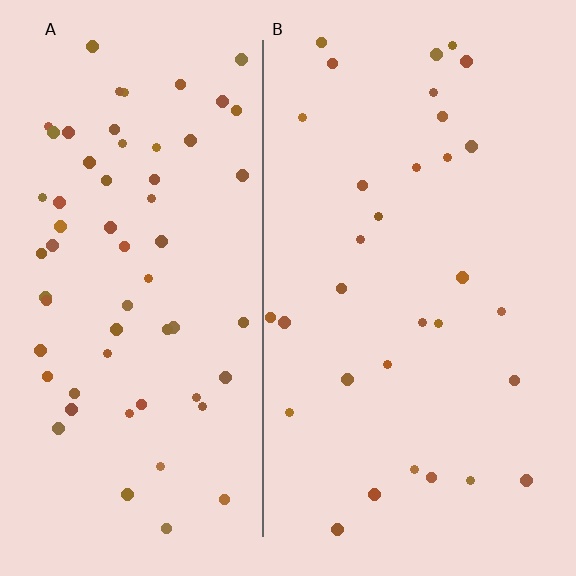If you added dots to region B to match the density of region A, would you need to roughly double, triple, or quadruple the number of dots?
Approximately double.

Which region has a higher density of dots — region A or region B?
A (the left).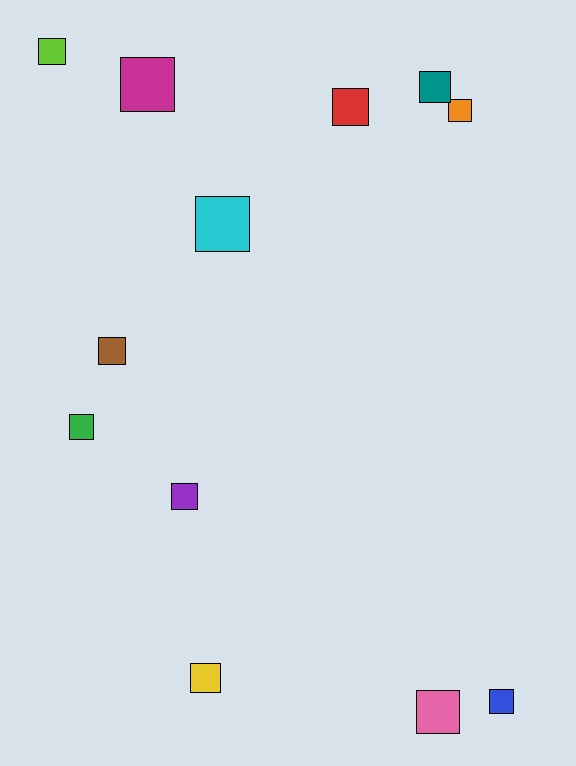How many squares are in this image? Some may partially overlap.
There are 12 squares.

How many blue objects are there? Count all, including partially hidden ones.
There is 1 blue object.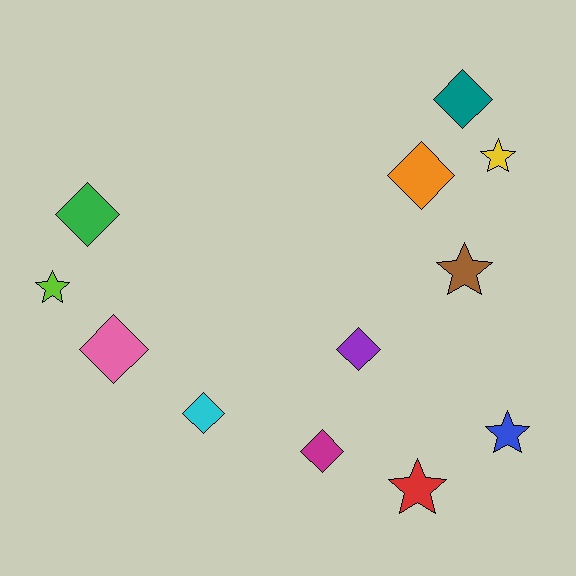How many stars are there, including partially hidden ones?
There are 5 stars.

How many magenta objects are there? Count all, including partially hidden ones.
There is 1 magenta object.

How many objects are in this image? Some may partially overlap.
There are 12 objects.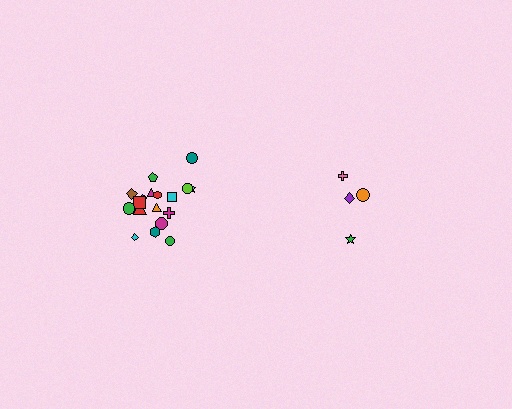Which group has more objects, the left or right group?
The left group.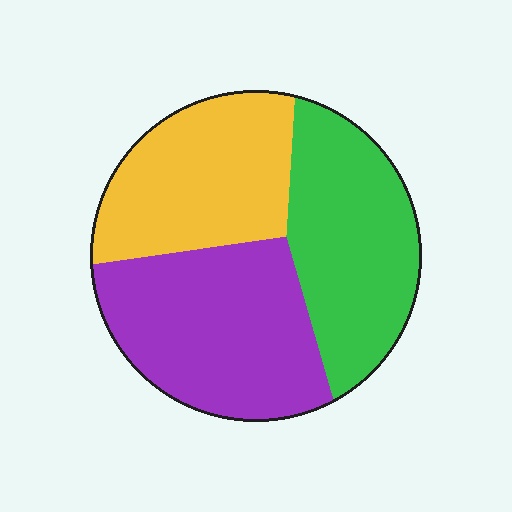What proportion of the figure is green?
Green takes up about one third (1/3) of the figure.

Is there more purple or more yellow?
Purple.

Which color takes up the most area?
Purple, at roughly 35%.